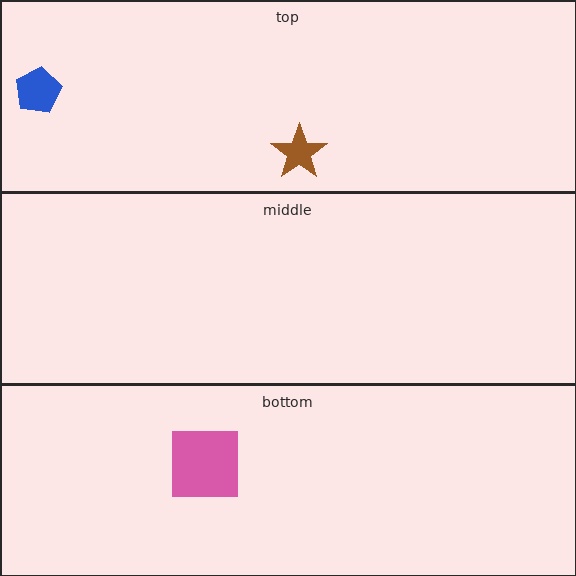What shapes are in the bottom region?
The pink square.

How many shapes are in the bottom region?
1.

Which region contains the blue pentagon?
The top region.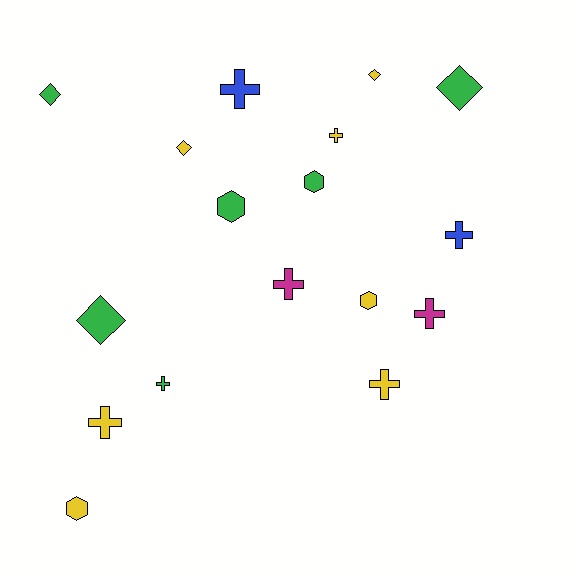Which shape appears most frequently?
Cross, with 8 objects.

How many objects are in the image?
There are 17 objects.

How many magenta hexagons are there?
There are no magenta hexagons.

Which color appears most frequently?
Yellow, with 7 objects.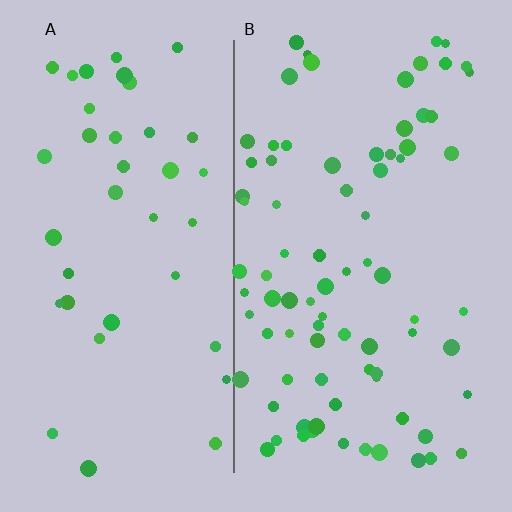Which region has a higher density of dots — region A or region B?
B (the right).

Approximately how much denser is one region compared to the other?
Approximately 2.0× — region B over region A.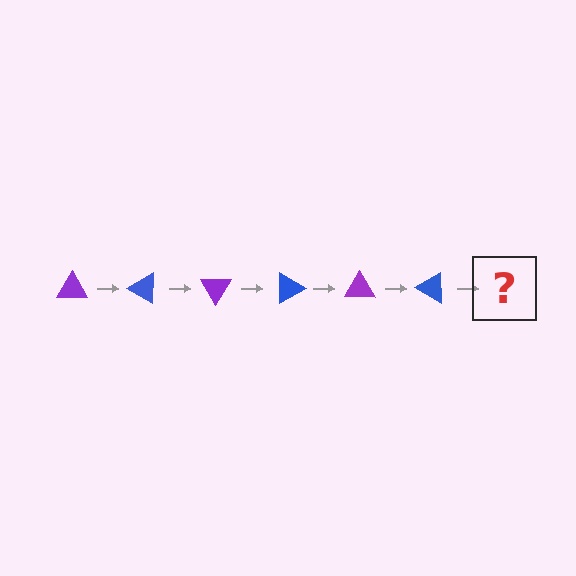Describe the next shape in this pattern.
It should be a purple triangle, rotated 180 degrees from the start.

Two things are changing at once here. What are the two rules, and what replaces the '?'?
The two rules are that it rotates 30 degrees each step and the color cycles through purple and blue. The '?' should be a purple triangle, rotated 180 degrees from the start.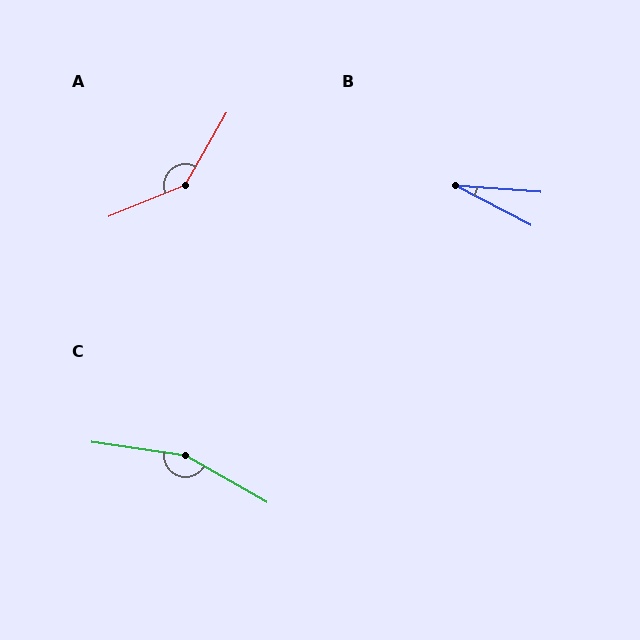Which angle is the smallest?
B, at approximately 23 degrees.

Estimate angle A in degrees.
Approximately 142 degrees.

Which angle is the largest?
C, at approximately 158 degrees.